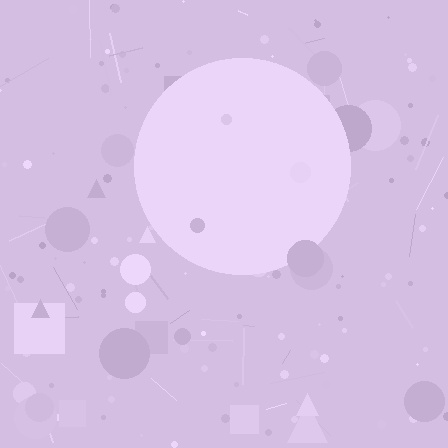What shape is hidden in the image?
A circle is hidden in the image.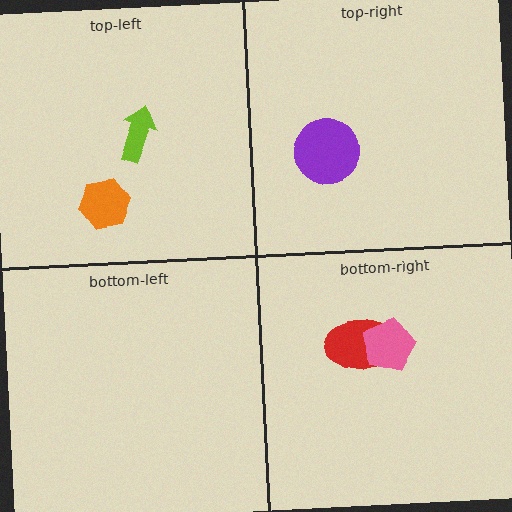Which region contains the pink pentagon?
The bottom-right region.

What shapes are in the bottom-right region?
The red ellipse, the pink pentagon.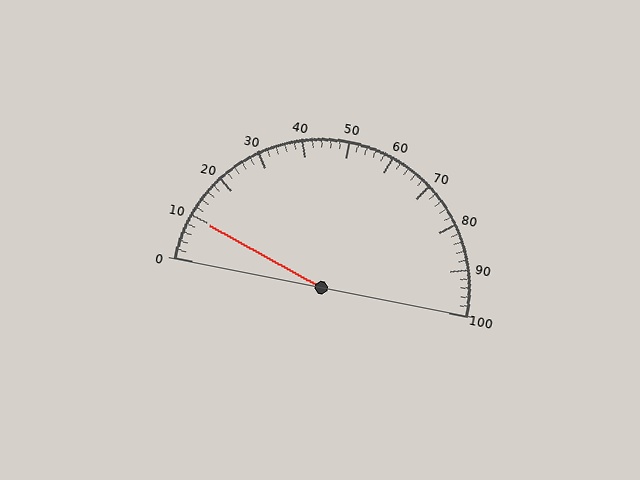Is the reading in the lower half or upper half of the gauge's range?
The reading is in the lower half of the range (0 to 100).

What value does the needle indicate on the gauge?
The needle indicates approximately 10.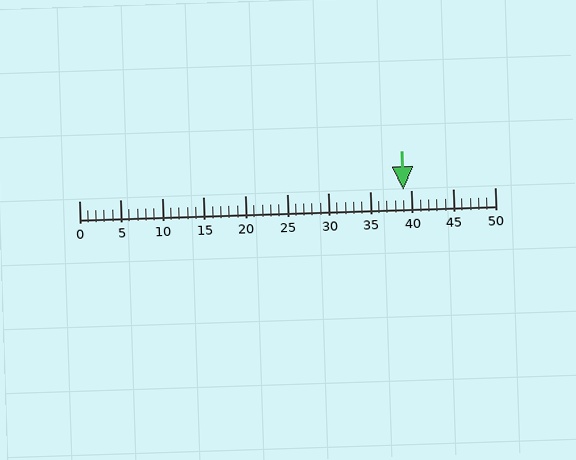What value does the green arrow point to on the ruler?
The green arrow points to approximately 39.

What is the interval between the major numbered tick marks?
The major tick marks are spaced 5 units apart.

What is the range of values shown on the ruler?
The ruler shows values from 0 to 50.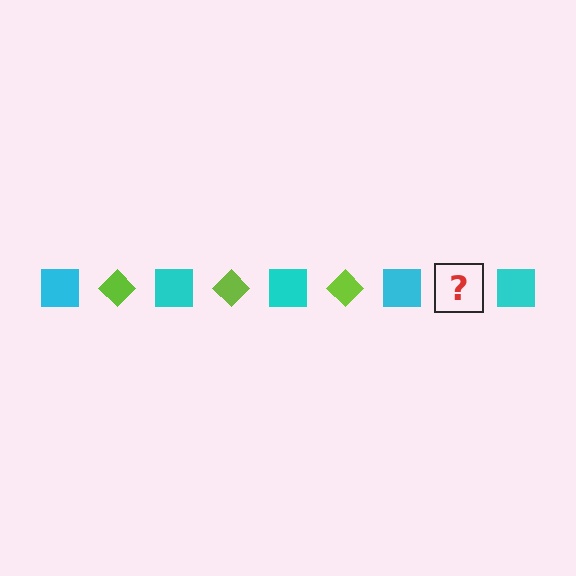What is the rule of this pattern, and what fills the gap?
The rule is that the pattern alternates between cyan square and lime diamond. The gap should be filled with a lime diamond.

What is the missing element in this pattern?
The missing element is a lime diamond.